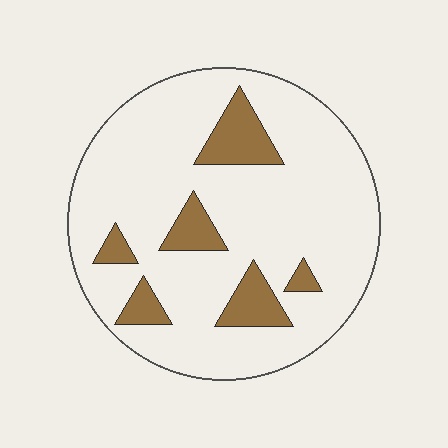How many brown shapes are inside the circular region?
6.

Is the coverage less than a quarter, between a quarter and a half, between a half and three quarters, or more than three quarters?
Less than a quarter.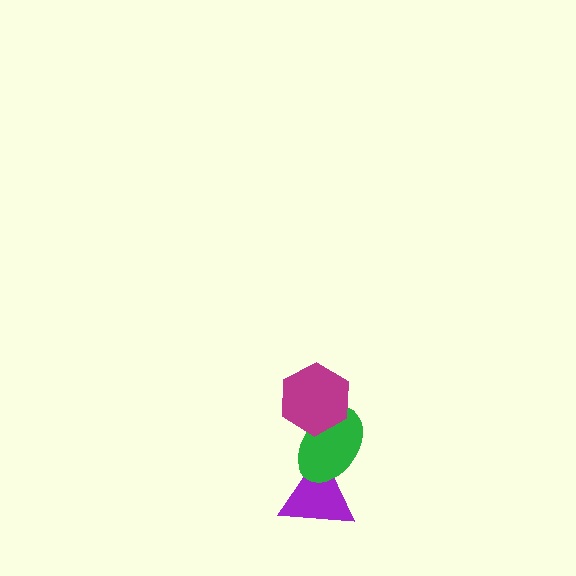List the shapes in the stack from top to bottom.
From top to bottom: the magenta hexagon, the green ellipse, the purple triangle.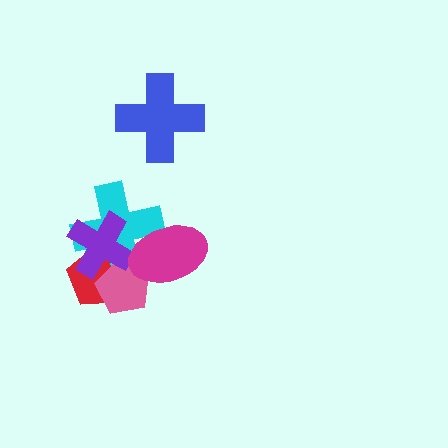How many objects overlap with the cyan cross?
4 objects overlap with the cyan cross.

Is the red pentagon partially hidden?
Yes, it is partially covered by another shape.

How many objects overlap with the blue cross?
0 objects overlap with the blue cross.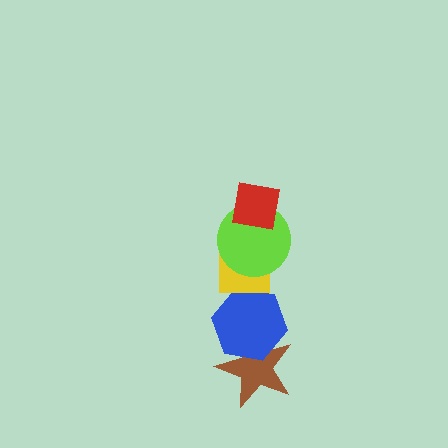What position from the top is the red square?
The red square is 1st from the top.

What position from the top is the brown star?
The brown star is 5th from the top.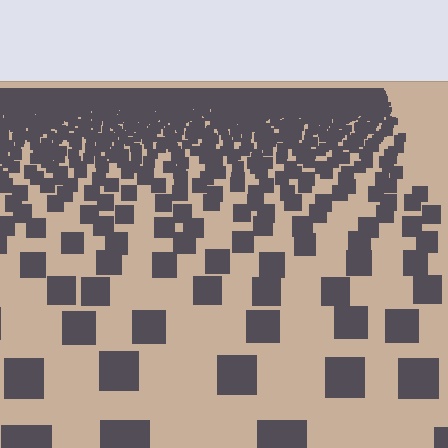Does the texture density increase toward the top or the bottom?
Density increases toward the top.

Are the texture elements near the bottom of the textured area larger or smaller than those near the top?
Larger. Near the bottom, elements are closer to the viewer and appear at a bigger on-screen size.